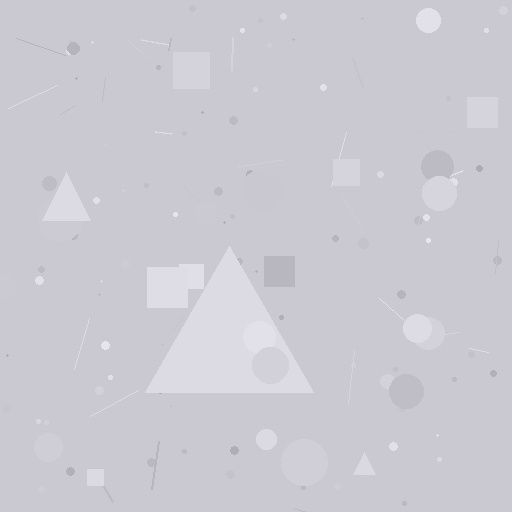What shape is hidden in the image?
A triangle is hidden in the image.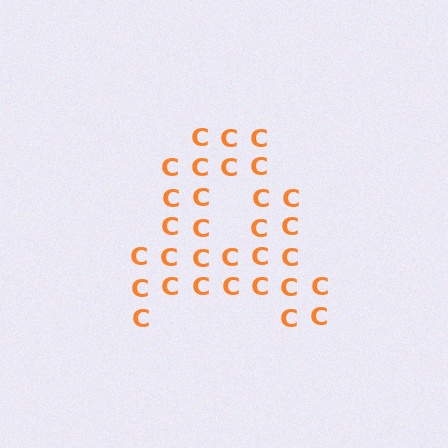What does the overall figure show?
The overall figure shows the letter A.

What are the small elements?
The small elements are letter C's.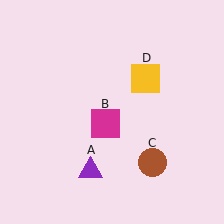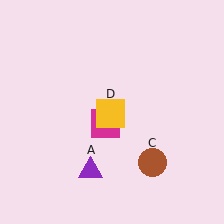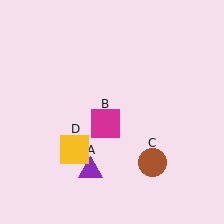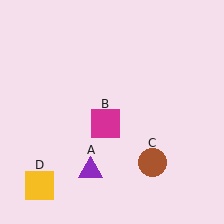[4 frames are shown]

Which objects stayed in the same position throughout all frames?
Purple triangle (object A) and magenta square (object B) and brown circle (object C) remained stationary.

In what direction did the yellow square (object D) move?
The yellow square (object D) moved down and to the left.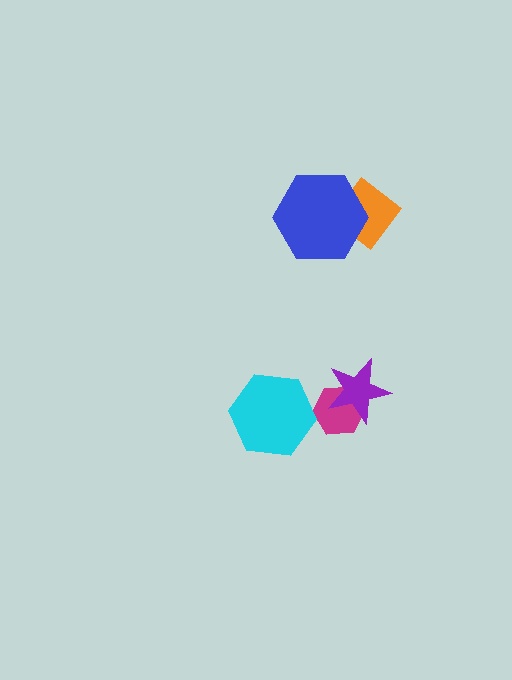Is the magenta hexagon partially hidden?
Yes, it is partially covered by another shape.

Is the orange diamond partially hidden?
Yes, it is partially covered by another shape.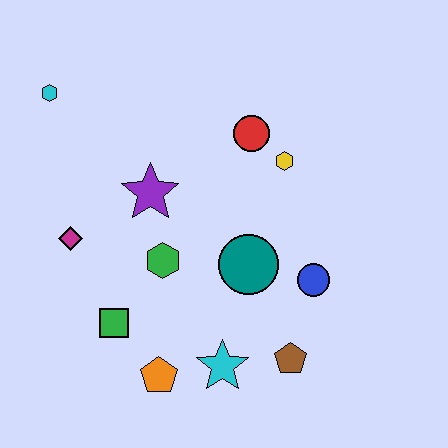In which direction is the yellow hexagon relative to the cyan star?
The yellow hexagon is above the cyan star.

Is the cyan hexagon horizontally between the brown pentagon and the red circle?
No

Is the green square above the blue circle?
No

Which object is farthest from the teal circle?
The cyan hexagon is farthest from the teal circle.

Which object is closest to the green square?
The orange pentagon is closest to the green square.